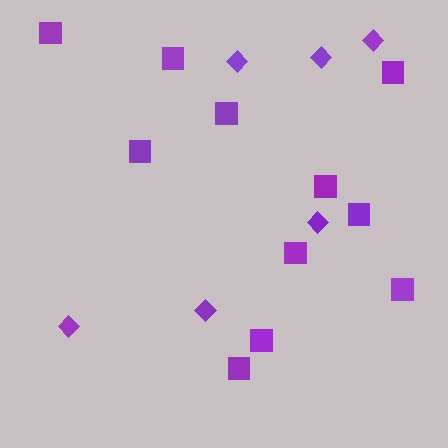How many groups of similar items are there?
There are 2 groups: one group of diamonds (6) and one group of squares (11).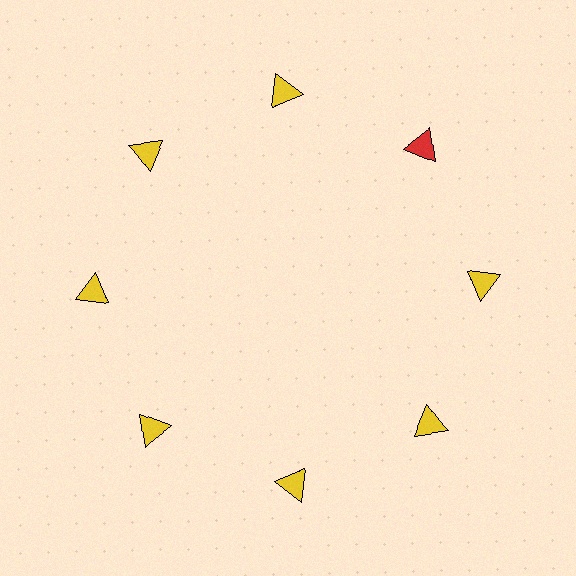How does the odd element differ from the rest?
It has a different color: red instead of yellow.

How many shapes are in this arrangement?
There are 8 shapes arranged in a ring pattern.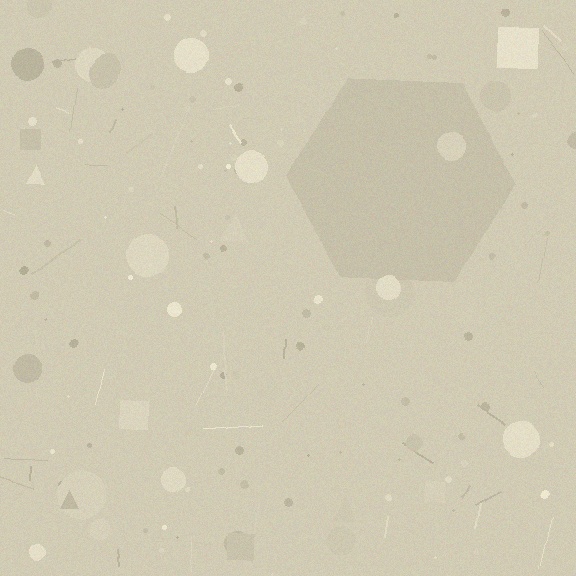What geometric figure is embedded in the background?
A hexagon is embedded in the background.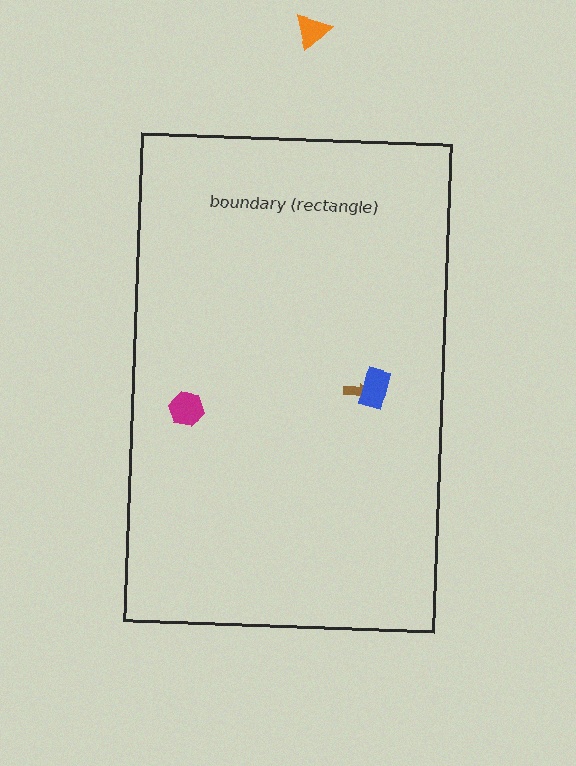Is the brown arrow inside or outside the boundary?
Inside.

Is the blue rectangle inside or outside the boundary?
Inside.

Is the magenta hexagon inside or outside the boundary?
Inside.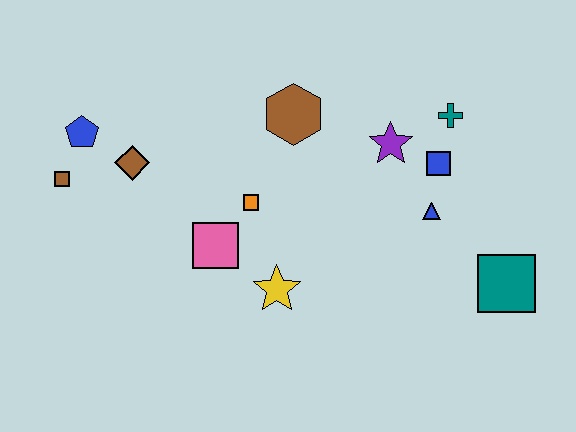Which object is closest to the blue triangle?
The blue square is closest to the blue triangle.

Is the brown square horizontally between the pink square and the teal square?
No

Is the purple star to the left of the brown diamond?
No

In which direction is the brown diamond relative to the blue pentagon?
The brown diamond is to the right of the blue pentagon.